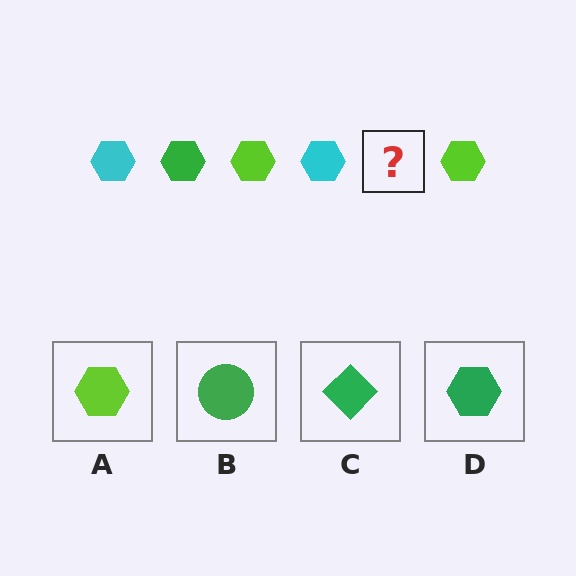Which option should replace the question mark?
Option D.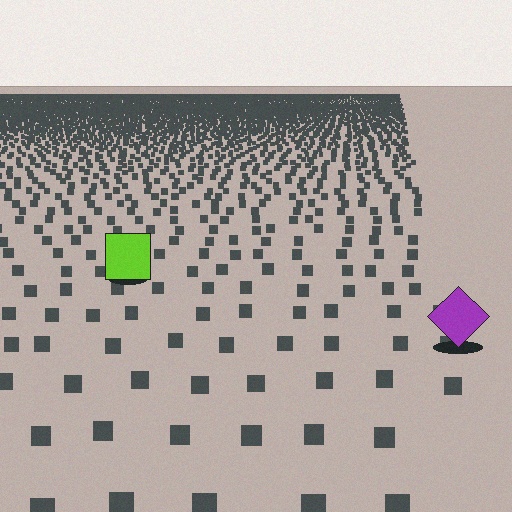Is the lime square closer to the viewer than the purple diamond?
No. The purple diamond is closer — you can tell from the texture gradient: the ground texture is coarser near it.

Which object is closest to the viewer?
The purple diamond is closest. The texture marks near it are larger and more spread out.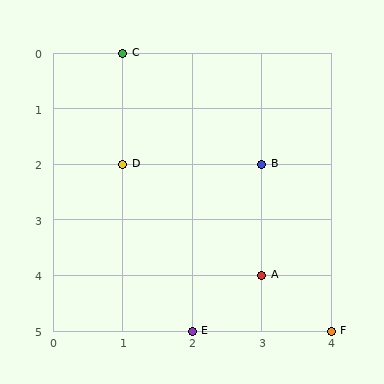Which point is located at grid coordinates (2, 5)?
Point E is at (2, 5).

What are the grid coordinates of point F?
Point F is at grid coordinates (4, 5).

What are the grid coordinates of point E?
Point E is at grid coordinates (2, 5).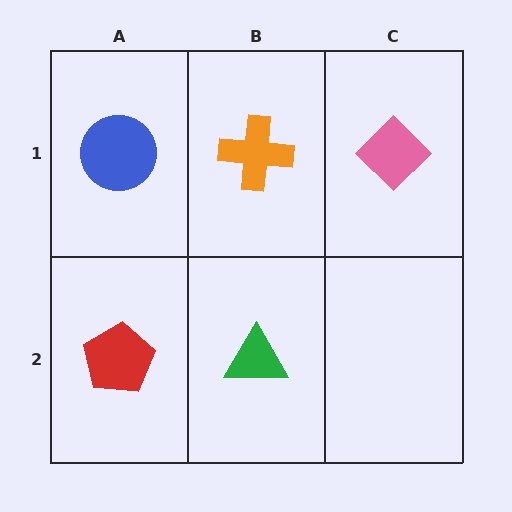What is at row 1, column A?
A blue circle.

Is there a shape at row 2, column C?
No, that cell is empty.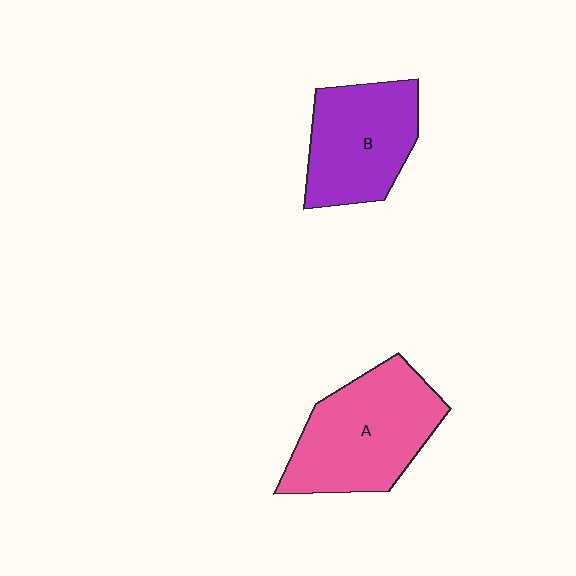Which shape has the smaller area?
Shape B (purple).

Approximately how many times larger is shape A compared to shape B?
Approximately 1.2 times.